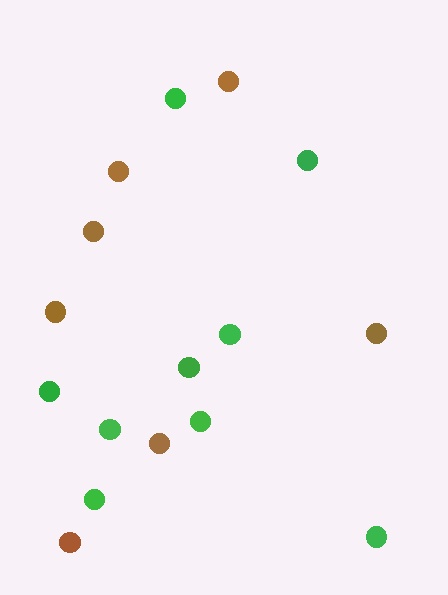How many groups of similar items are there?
There are 2 groups: one group of brown circles (7) and one group of green circles (9).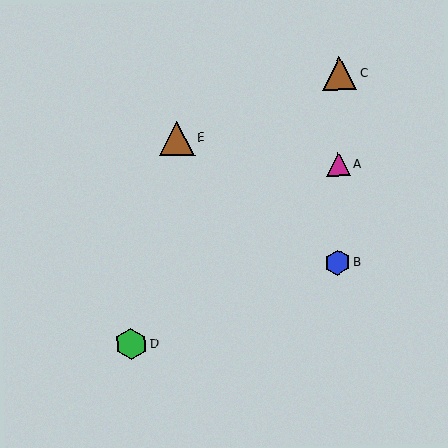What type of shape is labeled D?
Shape D is a green hexagon.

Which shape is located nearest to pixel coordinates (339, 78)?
The brown triangle (labeled C) at (340, 74) is nearest to that location.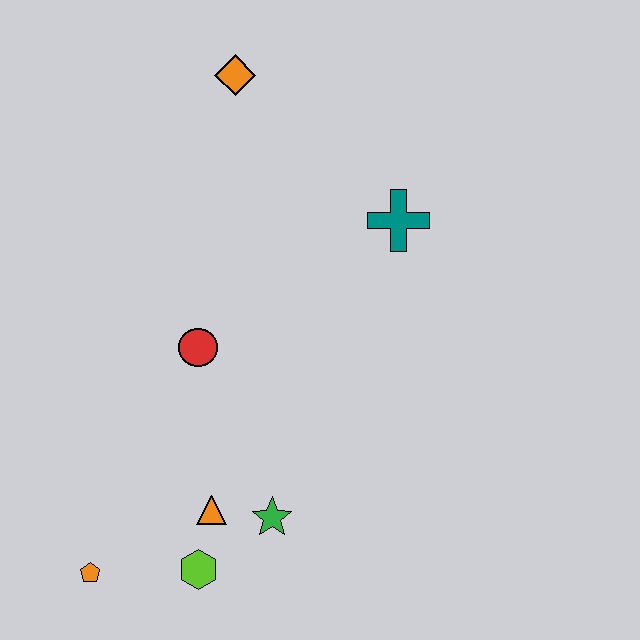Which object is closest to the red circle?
The orange triangle is closest to the red circle.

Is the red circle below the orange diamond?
Yes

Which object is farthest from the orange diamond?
The orange pentagon is farthest from the orange diamond.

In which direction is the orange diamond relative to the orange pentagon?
The orange diamond is above the orange pentagon.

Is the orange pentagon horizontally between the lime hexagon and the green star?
No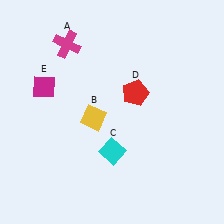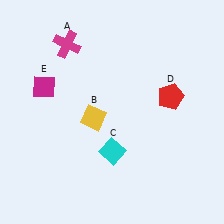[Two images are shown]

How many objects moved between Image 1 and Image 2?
1 object moved between the two images.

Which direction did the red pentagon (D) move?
The red pentagon (D) moved right.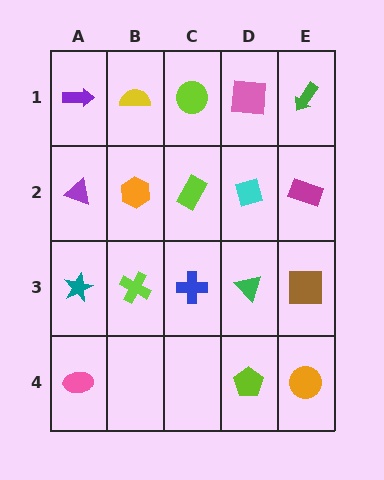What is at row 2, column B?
An orange hexagon.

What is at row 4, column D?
A lime pentagon.